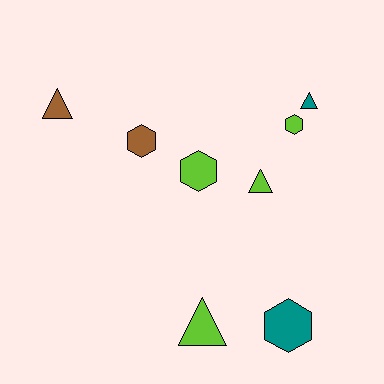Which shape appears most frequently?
Hexagon, with 4 objects.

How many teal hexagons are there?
There is 1 teal hexagon.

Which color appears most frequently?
Lime, with 4 objects.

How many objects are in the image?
There are 8 objects.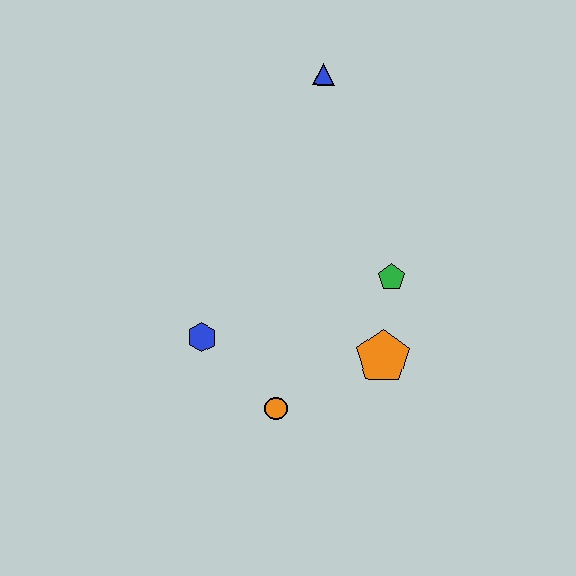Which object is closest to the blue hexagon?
The orange circle is closest to the blue hexagon.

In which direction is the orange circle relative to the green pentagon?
The orange circle is below the green pentagon.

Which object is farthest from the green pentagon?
The blue triangle is farthest from the green pentagon.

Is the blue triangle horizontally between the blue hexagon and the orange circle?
No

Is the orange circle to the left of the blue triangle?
Yes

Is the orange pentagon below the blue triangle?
Yes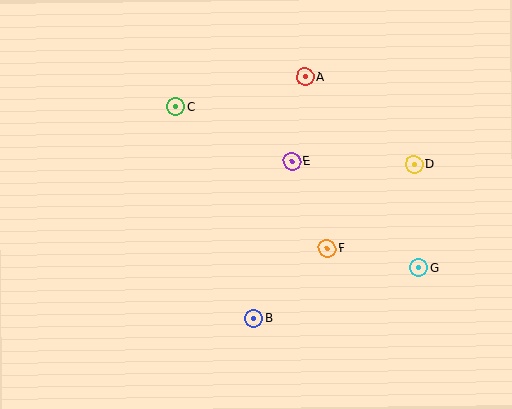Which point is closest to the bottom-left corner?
Point B is closest to the bottom-left corner.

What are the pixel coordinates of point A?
Point A is at (305, 77).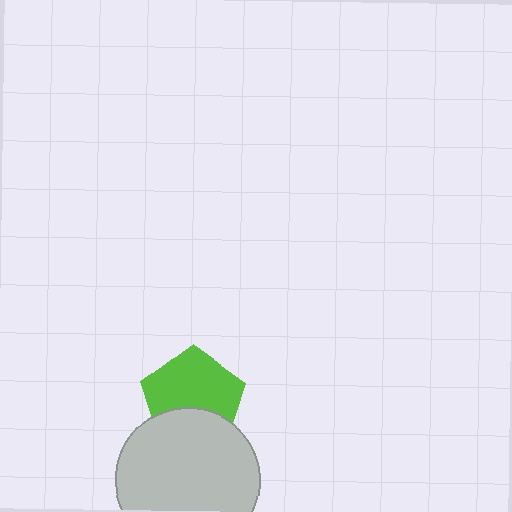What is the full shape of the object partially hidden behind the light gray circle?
The partially hidden object is a lime pentagon.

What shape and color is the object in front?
The object in front is a light gray circle.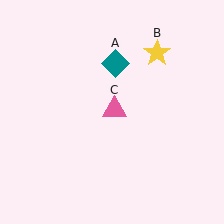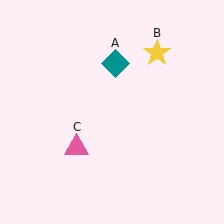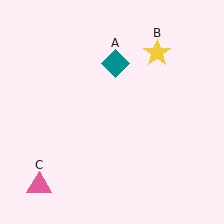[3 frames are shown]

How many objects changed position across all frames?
1 object changed position: pink triangle (object C).